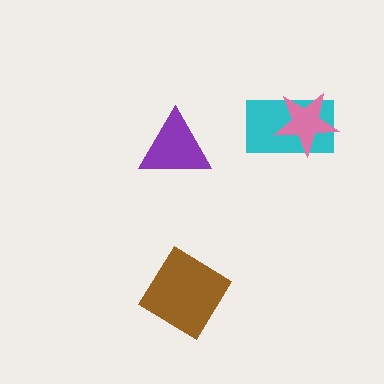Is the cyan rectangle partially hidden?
Yes, it is partially covered by another shape.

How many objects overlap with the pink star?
1 object overlaps with the pink star.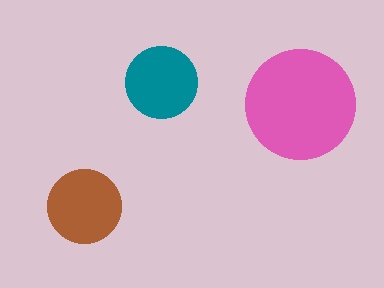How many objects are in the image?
There are 3 objects in the image.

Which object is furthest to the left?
The brown circle is leftmost.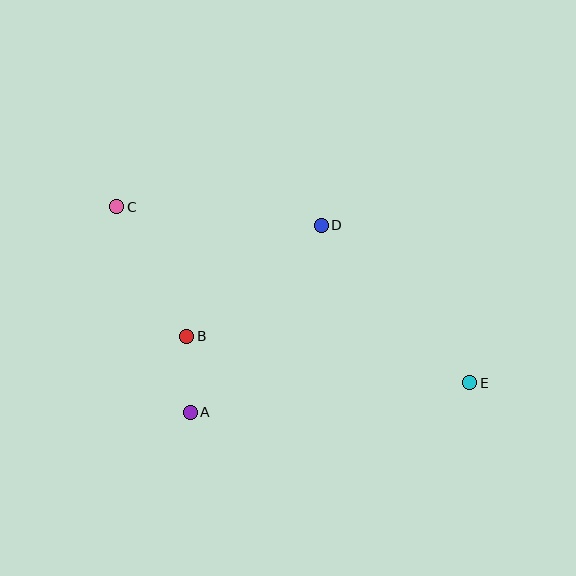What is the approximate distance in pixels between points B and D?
The distance between B and D is approximately 174 pixels.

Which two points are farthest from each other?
Points C and E are farthest from each other.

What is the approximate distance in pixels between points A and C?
The distance between A and C is approximately 218 pixels.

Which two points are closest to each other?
Points A and B are closest to each other.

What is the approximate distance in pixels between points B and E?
The distance between B and E is approximately 286 pixels.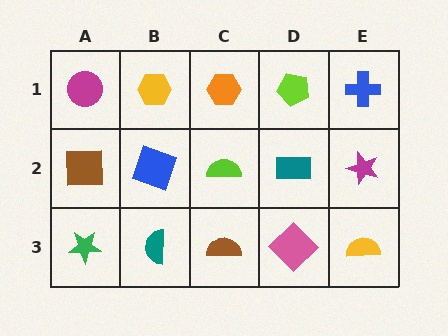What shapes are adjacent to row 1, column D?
A teal rectangle (row 2, column D), an orange hexagon (row 1, column C), a blue cross (row 1, column E).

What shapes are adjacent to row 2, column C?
An orange hexagon (row 1, column C), a brown semicircle (row 3, column C), a blue square (row 2, column B), a teal rectangle (row 2, column D).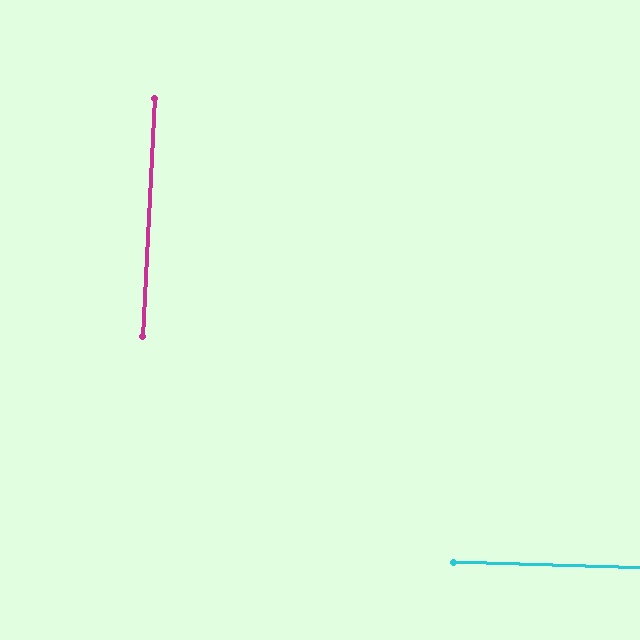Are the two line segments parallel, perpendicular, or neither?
Perpendicular — they meet at approximately 89°.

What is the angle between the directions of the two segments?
Approximately 89 degrees.